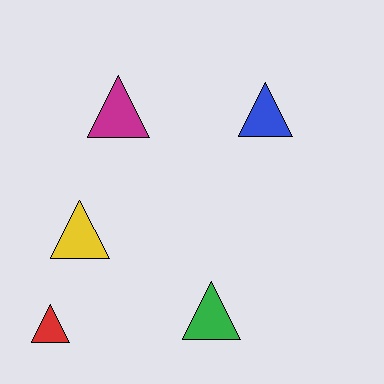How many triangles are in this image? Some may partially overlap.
There are 5 triangles.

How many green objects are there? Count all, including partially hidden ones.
There is 1 green object.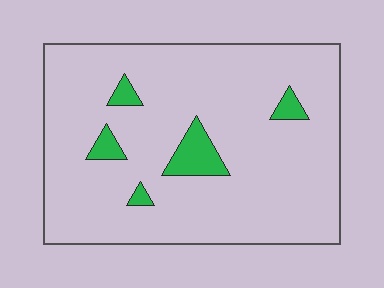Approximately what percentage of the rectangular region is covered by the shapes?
Approximately 10%.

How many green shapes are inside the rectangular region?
5.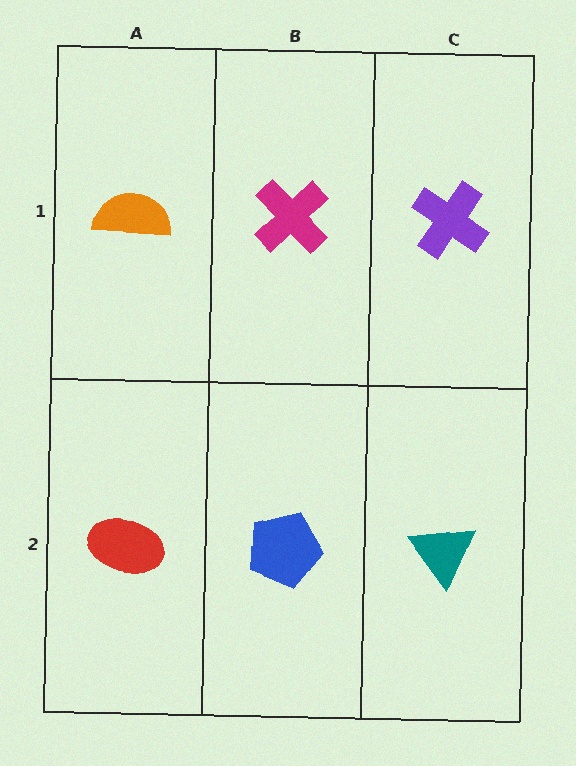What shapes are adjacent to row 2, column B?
A magenta cross (row 1, column B), a red ellipse (row 2, column A), a teal triangle (row 2, column C).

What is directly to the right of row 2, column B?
A teal triangle.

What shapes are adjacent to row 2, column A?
An orange semicircle (row 1, column A), a blue pentagon (row 2, column B).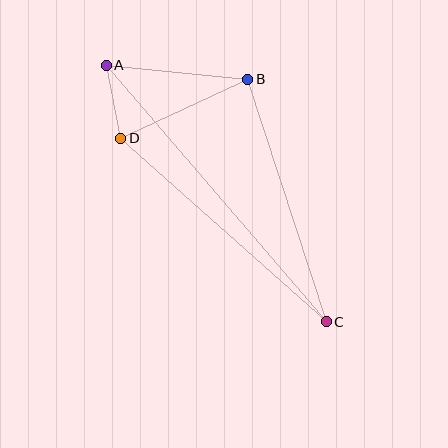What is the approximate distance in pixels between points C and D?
The distance between C and D is approximately 275 pixels.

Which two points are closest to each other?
Points A and D are closest to each other.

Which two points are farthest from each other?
Points A and C are farthest from each other.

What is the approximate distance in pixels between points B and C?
The distance between B and C is approximately 255 pixels.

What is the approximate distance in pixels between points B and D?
The distance between B and D is approximately 140 pixels.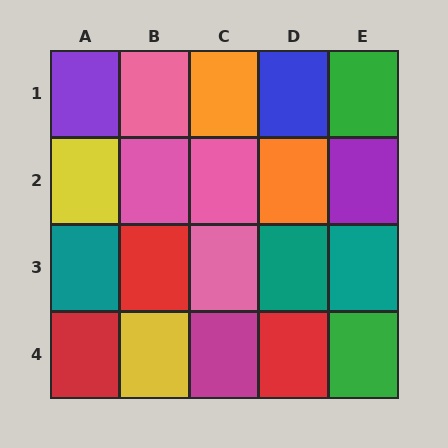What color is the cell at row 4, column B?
Yellow.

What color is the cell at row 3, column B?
Red.